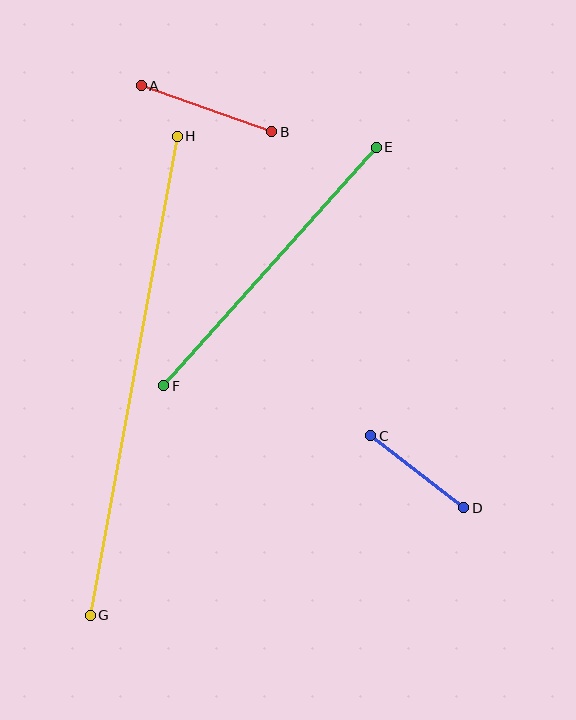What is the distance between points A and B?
The distance is approximately 138 pixels.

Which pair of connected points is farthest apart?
Points G and H are farthest apart.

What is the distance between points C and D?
The distance is approximately 118 pixels.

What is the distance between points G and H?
The distance is approximately 487 pixels.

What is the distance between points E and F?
The distance is approximately 320 pixels.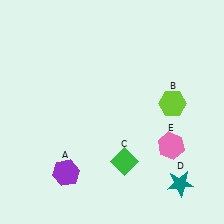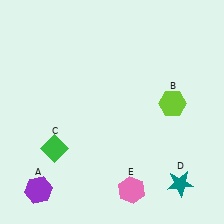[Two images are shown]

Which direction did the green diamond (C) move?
The green diamond (C) moved left.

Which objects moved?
The objects that moved are: the purple hexagon (A), the green diamond (C), the pink hexagon (E).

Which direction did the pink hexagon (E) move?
The pink hexagon (E) moved down.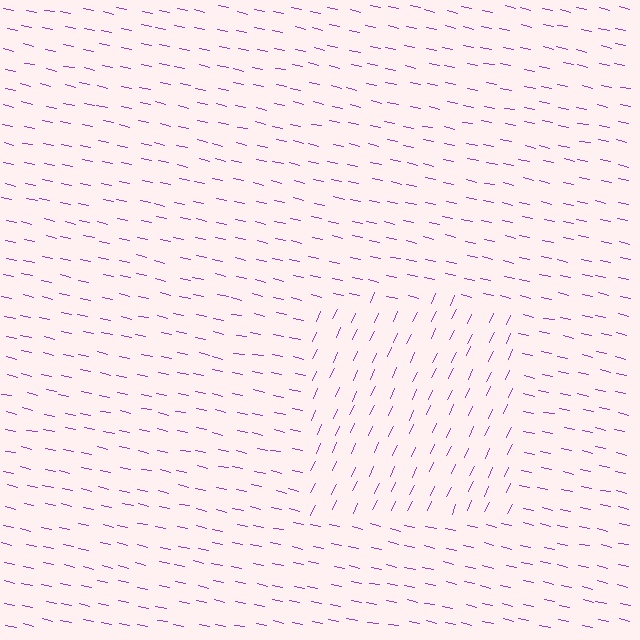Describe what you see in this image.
The image is filled with small purple line segments. A rectangle region in the image has lines oriented differently from the surrounding lines, creating a visible texture boundary.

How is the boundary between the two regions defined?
The boundary is defined purely by a change in line orientation (approximately 78 degrees difference). All lines are the same color and thickness.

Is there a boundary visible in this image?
Yes, there is a texture boundary formed by a change in line orientation.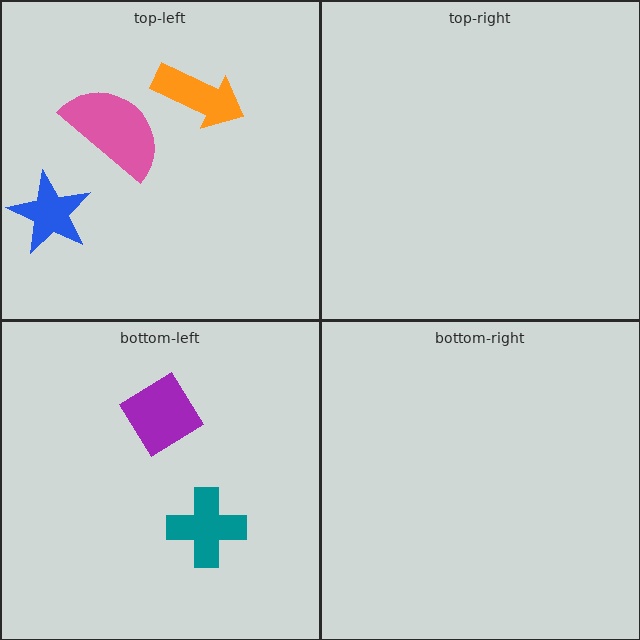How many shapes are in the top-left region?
3.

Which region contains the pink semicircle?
The top-left region.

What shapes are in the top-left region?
The pink semicircle, the orange arrow, the blue star.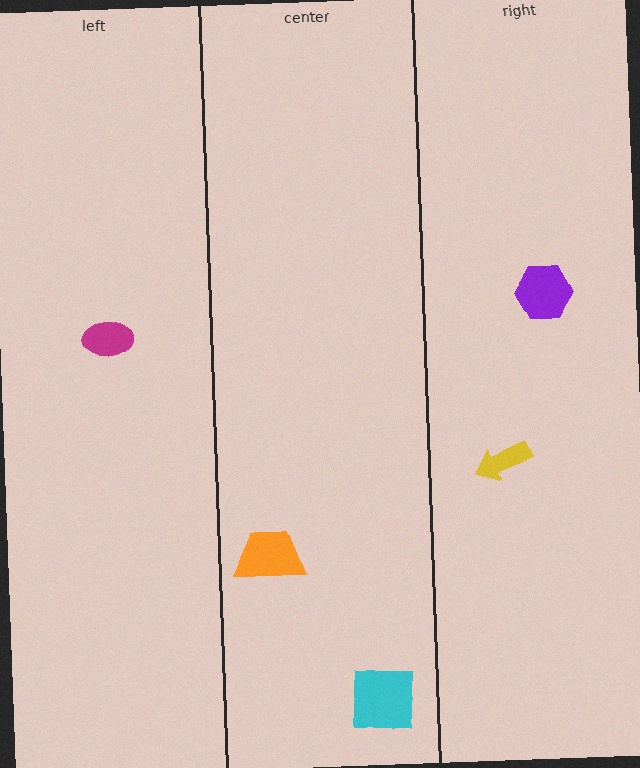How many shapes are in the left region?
1.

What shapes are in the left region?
The magenta ellipse.